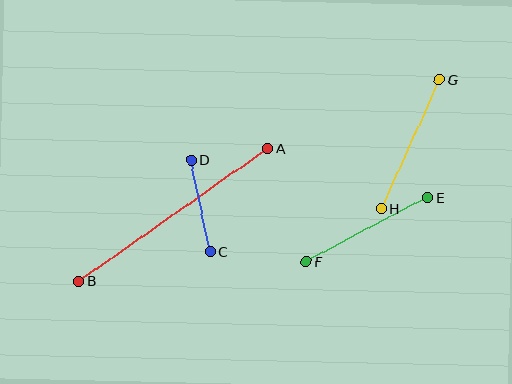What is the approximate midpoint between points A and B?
The midpoint is at approximately (173, 215) pixels.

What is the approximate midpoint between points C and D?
The midpoint is at approximately (200, 206) pixels.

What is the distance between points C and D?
The distance is approximately 94 pixels.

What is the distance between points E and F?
The distance is approximately 137 pixels.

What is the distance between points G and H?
The distance is approximately 142 pixels.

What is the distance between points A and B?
The distance is approximately 231 pixels.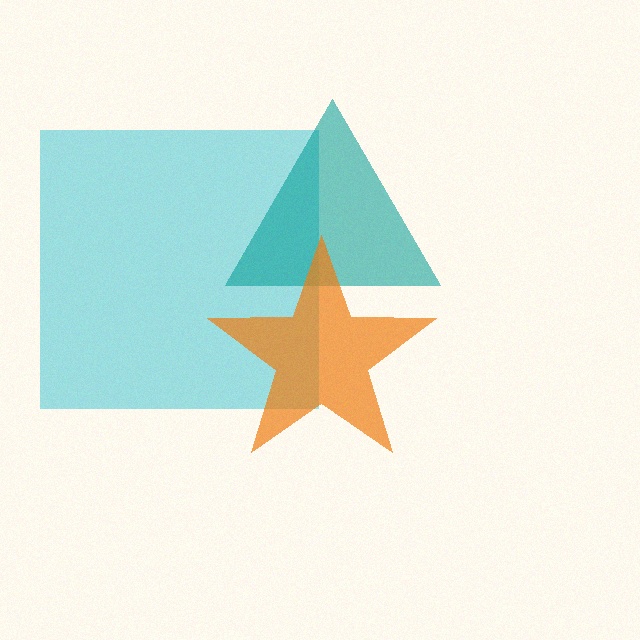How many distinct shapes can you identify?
There are 3 distinct shapes: a cyan square, a teal triangle, an orange star.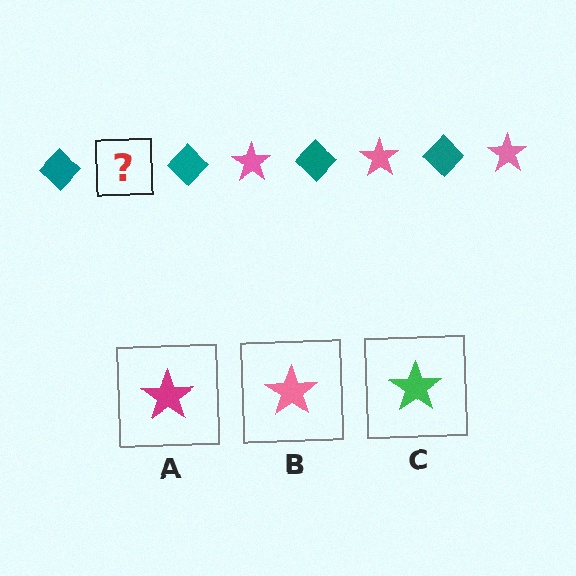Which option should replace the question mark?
Option B.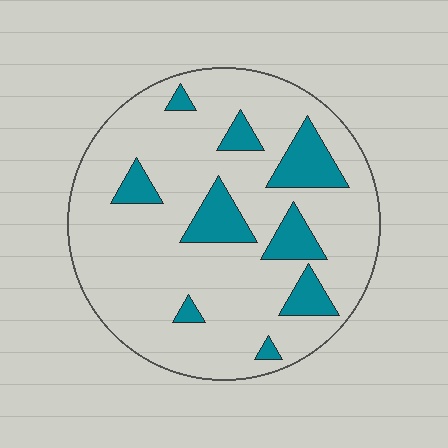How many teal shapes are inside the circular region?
9.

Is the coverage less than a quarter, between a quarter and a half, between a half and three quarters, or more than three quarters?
Less than a quarter.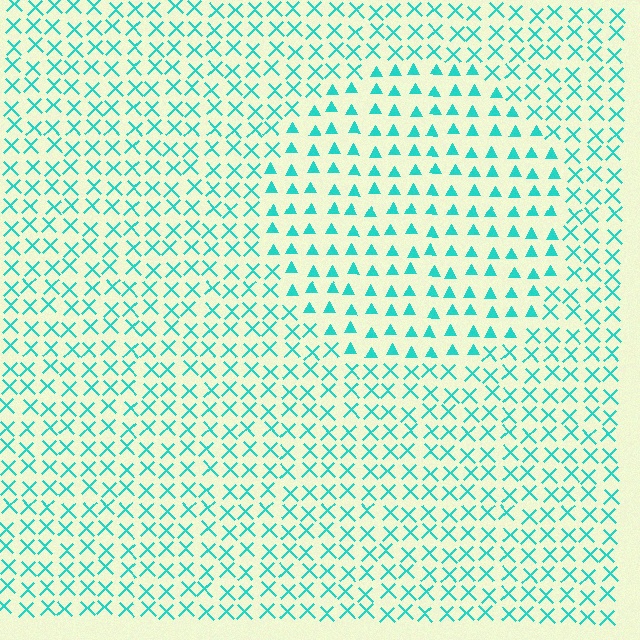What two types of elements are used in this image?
The image uses triangles inside the circle region and X marks outside it.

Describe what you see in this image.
The image is filled with small cyan elements arranged in a uniform grid. A circle-shaped region contains triangles, while the surrounding area contains X marks. The boundary is defined purely by the change in element shape.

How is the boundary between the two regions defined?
The boundary is defined by a change in element shape: triangles inside vs. X marks outside. All elements share the same color and spacing.